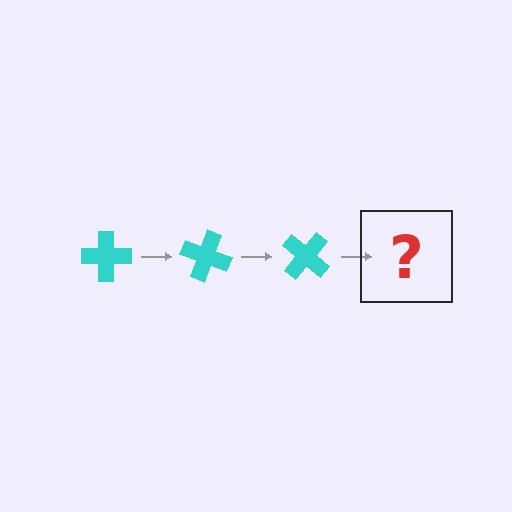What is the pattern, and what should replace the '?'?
The pattern is that the cross rotates 20 degrees each step. The '?' should be a cyan cross rotated 60 degrees.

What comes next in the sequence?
The next element should be a cyan cross rotated 60 degrees.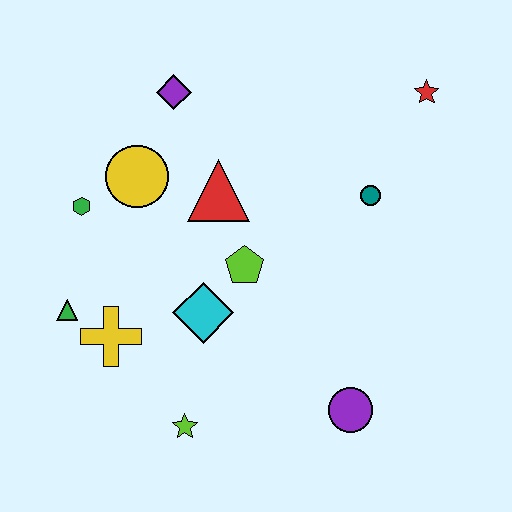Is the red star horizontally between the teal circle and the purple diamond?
No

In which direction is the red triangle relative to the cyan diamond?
The red triangle is above the cyan diamond.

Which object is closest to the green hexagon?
The yellow circle is closest to the green hexagon.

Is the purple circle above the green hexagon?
No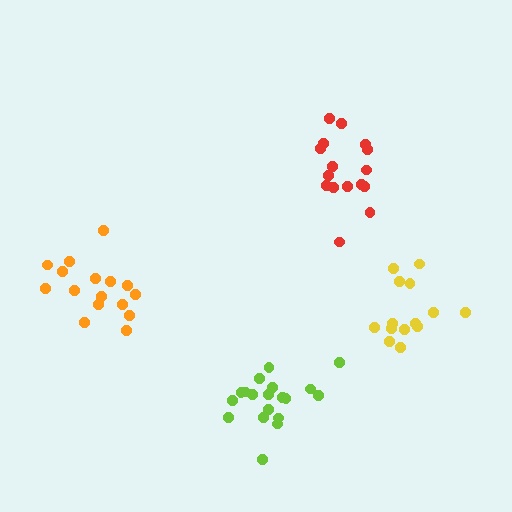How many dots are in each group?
Group 1: 16 dots, Group 2: 19 dots, Group 3: 16 dots, Group 4: 14 dots (65 total).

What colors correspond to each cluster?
The clusters are colored: red, lime, orange, yellow.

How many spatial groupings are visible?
There are 4 spatial groupings.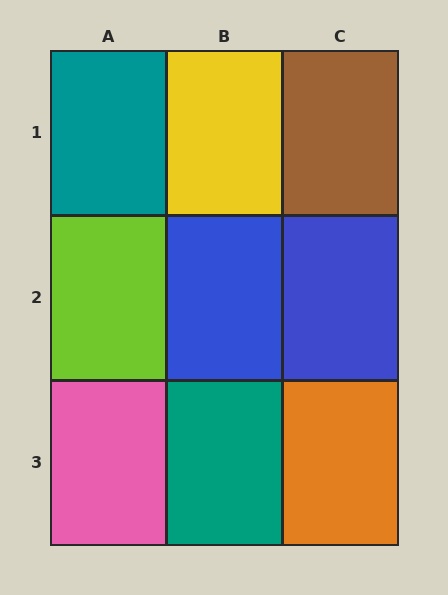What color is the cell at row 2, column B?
Blue.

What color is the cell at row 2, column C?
Blue.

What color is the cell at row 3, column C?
Orange.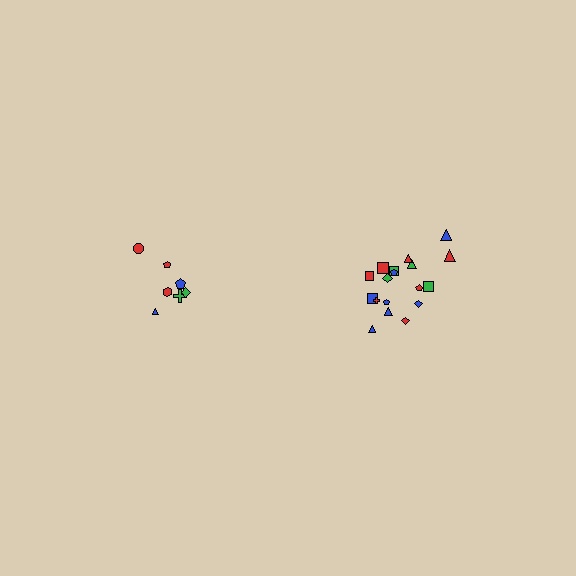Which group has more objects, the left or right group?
The right group.